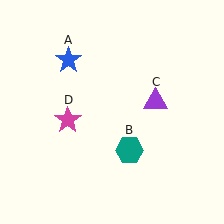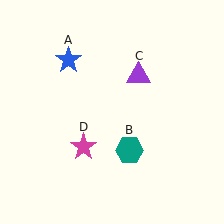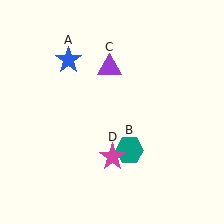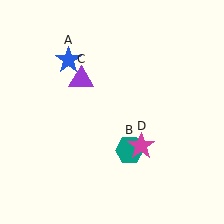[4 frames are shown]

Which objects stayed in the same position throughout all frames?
Blue star (object A) and teal hexagon (object B) remained stationary.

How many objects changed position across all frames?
2 objects changed position: purple triangle (object C), magenta star (object D).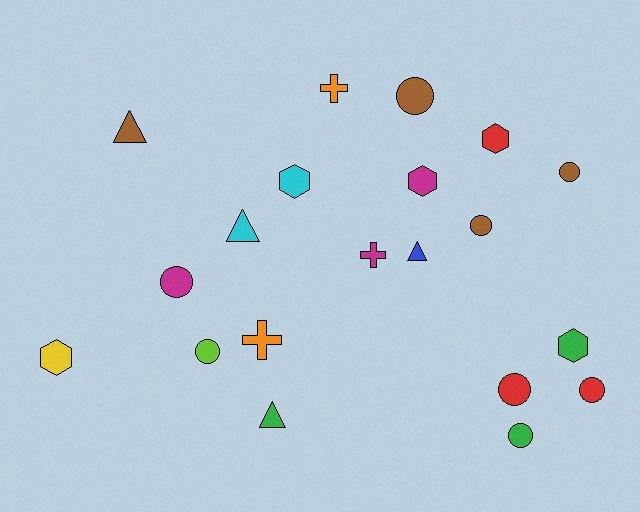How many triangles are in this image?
There are 4 triangles.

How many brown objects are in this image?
There are 4 brown objects.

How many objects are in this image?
There are 20 objects.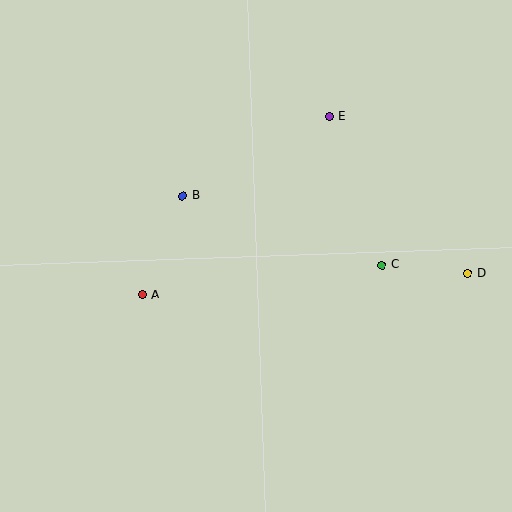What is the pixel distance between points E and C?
The distance between E and C is 157 pixels.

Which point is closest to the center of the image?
Point B at (183, 196) is closest to the center.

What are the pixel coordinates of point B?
Point B is at (183, 196).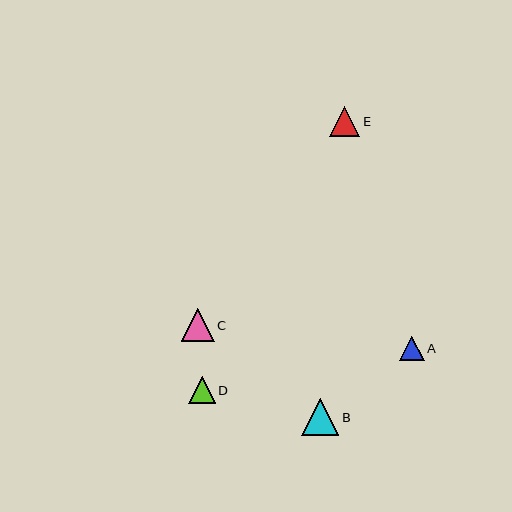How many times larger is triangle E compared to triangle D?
Triangle E is approximately 1.2 times the size of triangle D.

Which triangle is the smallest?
Triangle A is the smallest with a size of approximately 25 pixels.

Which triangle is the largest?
Triangle B is the largest with a size of approximately 37 pixels.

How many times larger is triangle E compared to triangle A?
Triangle E is approximately 1.2 times the size of triangle A.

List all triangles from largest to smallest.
From largest to smallest: B, C, E, D, A.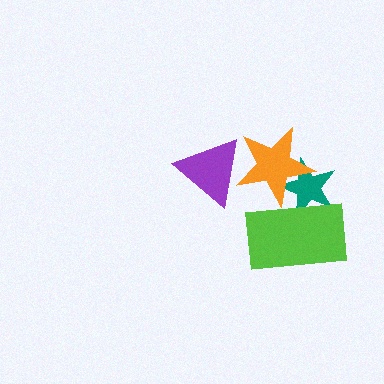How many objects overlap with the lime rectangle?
2 objects overlap with the lime rectangle.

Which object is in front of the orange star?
The lime rectangle is in front of the orange star.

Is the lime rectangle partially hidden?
No, no other shape covers it.